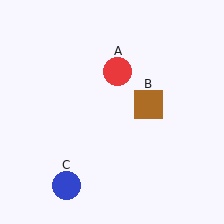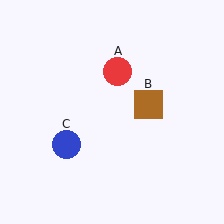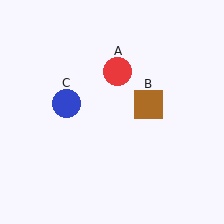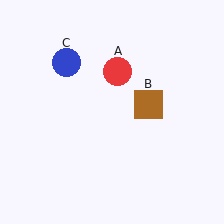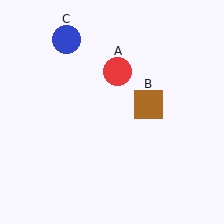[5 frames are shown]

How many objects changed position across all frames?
1 object changed position: blue circle (object C).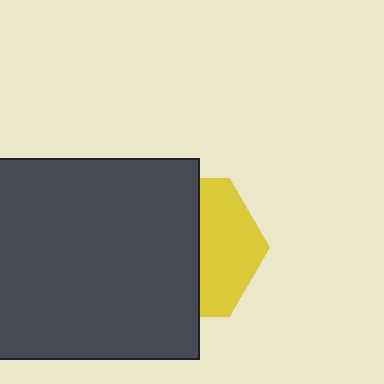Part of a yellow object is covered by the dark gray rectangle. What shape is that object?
It is a hexagon.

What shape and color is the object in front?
The object in front is a dark gray rectangle.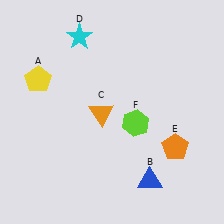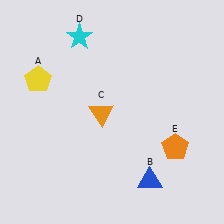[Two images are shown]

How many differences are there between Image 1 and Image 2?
There is 1 difference between the two images.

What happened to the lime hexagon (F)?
The lime hexagon (F) was removed in Image 2. It was in the bottom-right area of Image 1.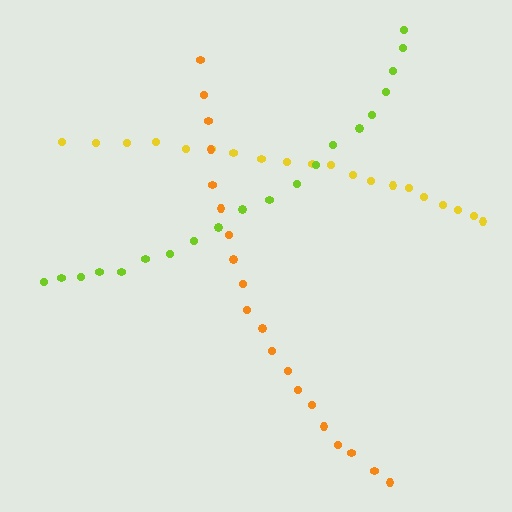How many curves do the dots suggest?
There are 3 distinct paths.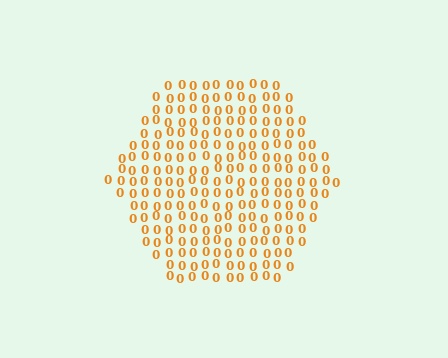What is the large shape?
The large shape is a hexagon.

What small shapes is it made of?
It is made of small digit 0's.